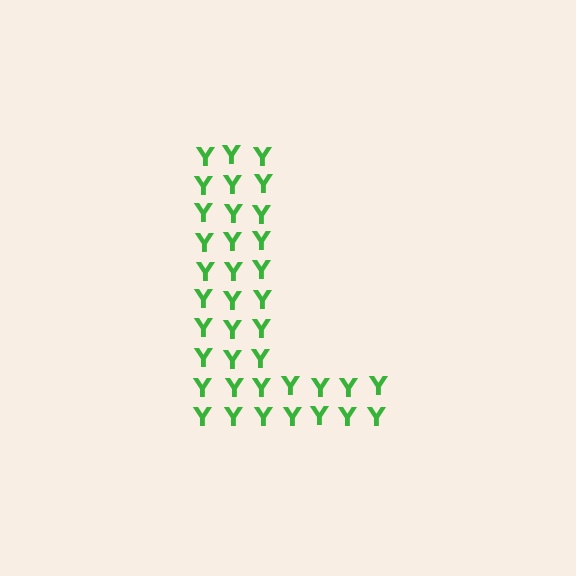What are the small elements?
The small elements are letter Y's.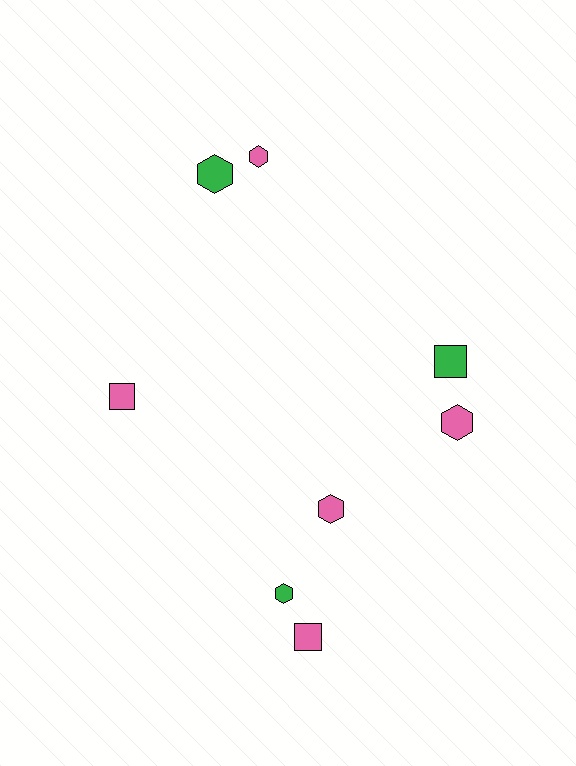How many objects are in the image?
There are 8 objects.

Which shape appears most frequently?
Hexagon, with 5 objects.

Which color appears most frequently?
Pink, with 5 objects.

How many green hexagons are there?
There are 2 green hexagons.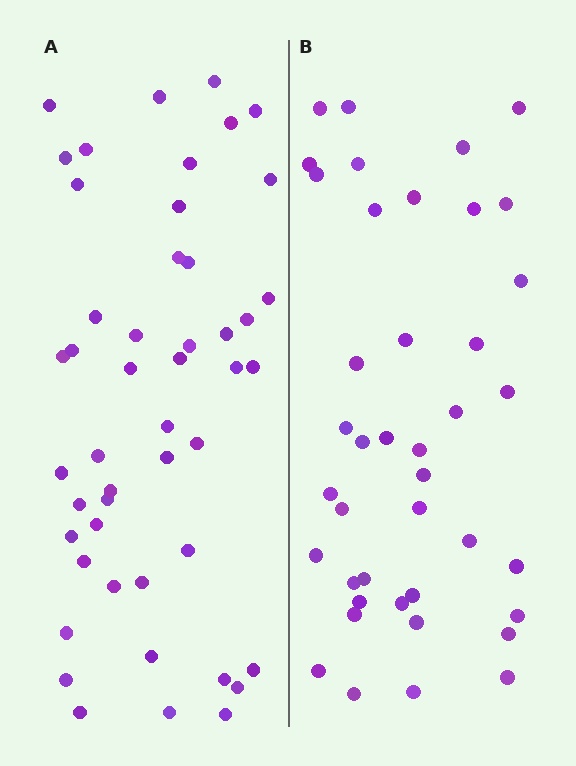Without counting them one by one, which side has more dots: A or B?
Region A (the left region) has more dots.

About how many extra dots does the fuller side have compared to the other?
Region A has roughly 8 or so more dots than region B.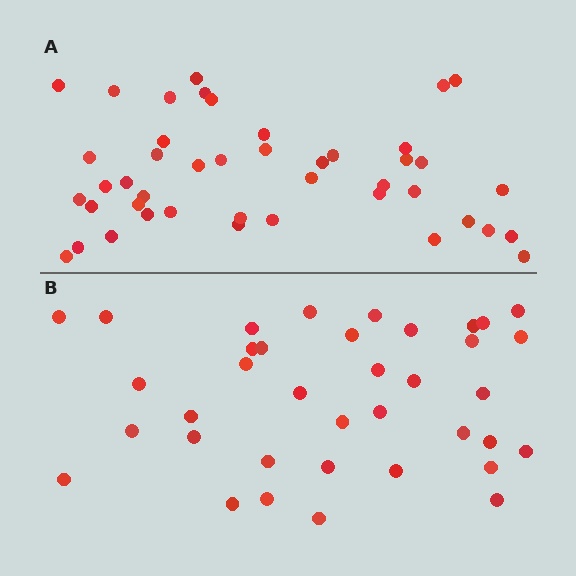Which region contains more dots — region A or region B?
Region A (the top region) has more dots.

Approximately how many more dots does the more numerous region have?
Region A has roughly 8 or so more dots than region B.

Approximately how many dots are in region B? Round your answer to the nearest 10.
About 40 dots. (The exact count is 37, which rounds to 40.)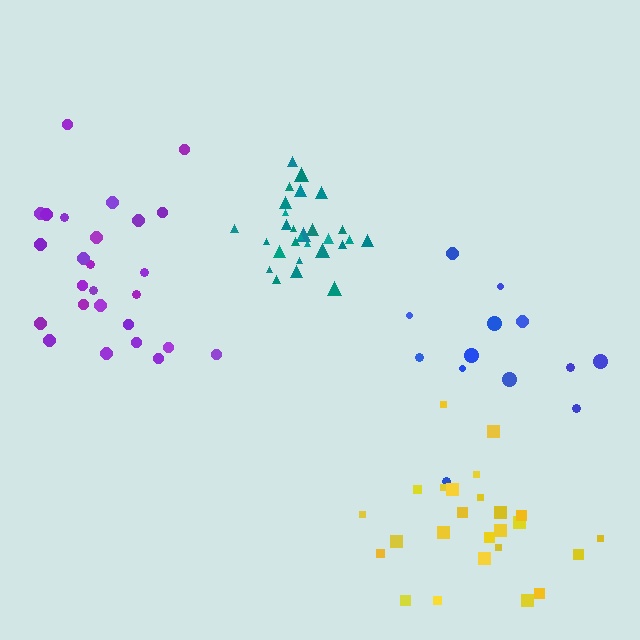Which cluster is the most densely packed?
Teal.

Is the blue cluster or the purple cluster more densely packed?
Purple.